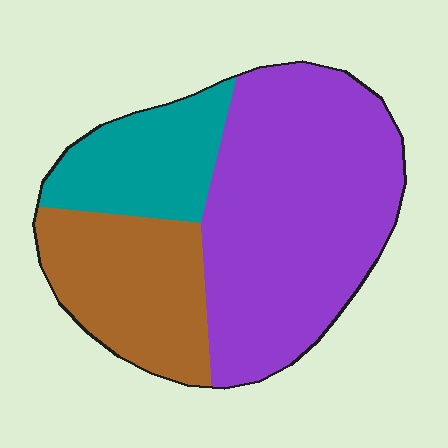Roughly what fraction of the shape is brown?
Brown covers 26% of the shape.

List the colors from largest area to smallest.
From largest to smallest: purple, brown, teal.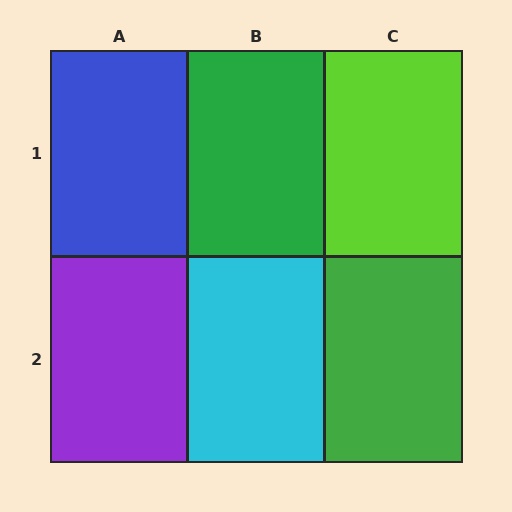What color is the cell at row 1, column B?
Green.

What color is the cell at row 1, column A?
Blue.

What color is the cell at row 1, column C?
Lime.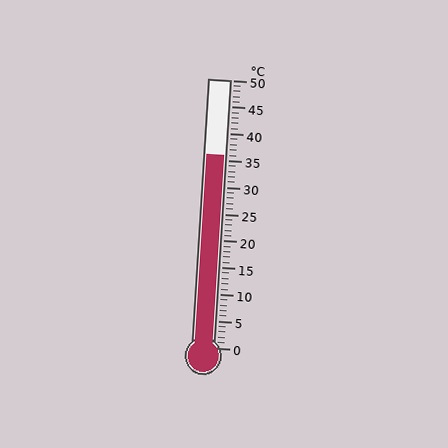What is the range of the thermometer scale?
The thermometer scale ranges from 0°C to 50°C.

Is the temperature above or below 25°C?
The temperature is above 25°C.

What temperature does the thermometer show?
The thermometer shows approximately 36°C.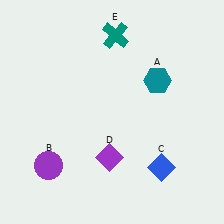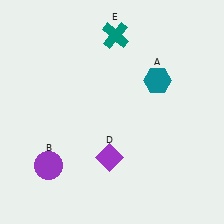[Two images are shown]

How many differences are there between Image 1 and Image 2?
There is 1 difference between the two images.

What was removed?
The blue diamond (C) was removed in Image 2.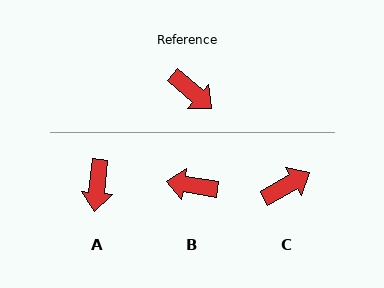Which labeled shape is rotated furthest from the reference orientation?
B, about 149 degrees away.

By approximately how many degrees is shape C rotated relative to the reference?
Approximately 70 degrees counter-clockwise.